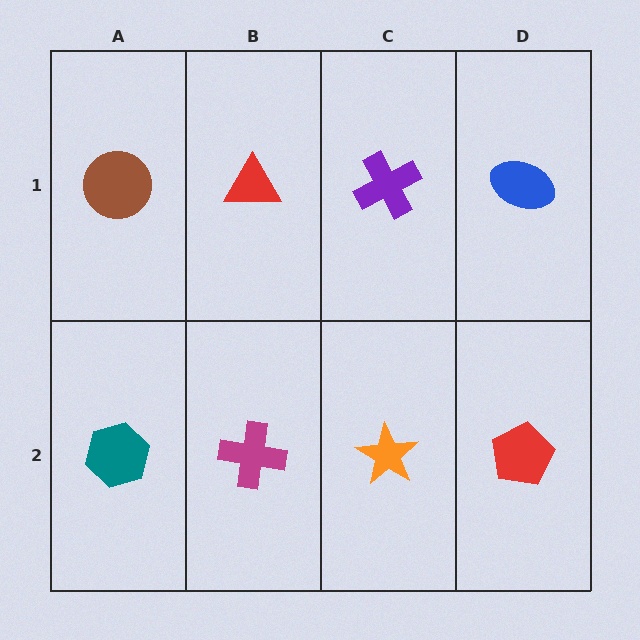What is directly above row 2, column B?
A red triangle.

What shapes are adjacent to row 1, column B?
A magenta cross (row 2, column B), a brown circle (row 1, column A), a purple cross (row 1, column C).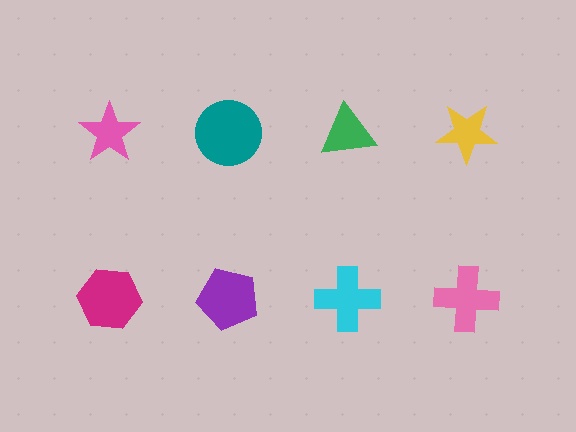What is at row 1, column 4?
A yellow star.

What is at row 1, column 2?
A teal circle.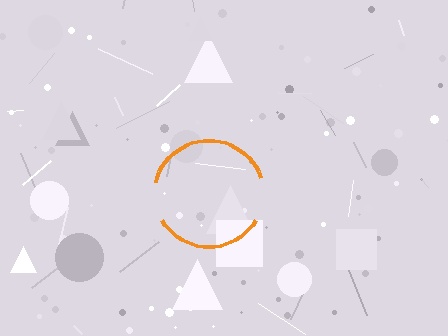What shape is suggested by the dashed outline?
The dashed outline suggests a circle.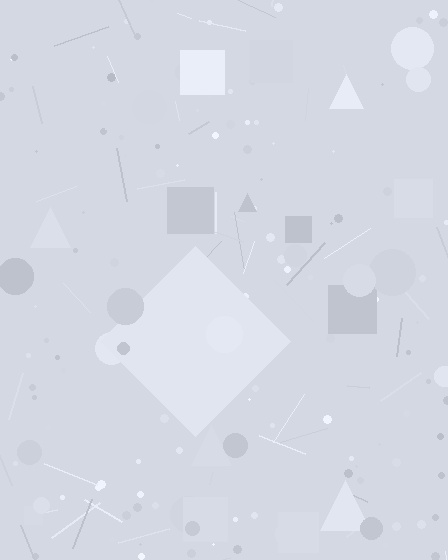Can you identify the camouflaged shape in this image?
The camouflaged shape is a diamond.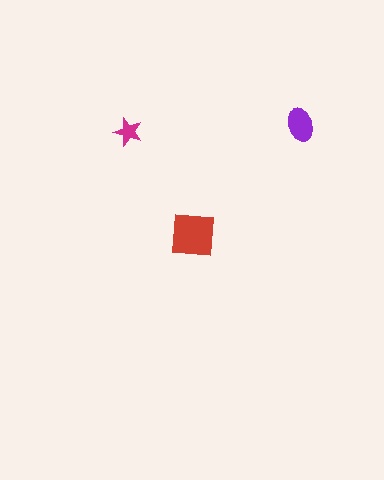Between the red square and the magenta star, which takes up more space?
The red square.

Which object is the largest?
The red square.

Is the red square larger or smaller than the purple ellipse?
Larger.